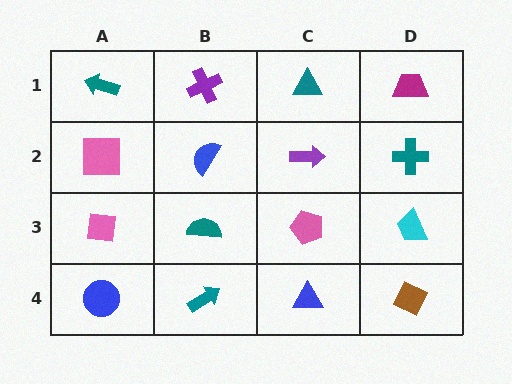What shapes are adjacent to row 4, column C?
A pink pentagon (row 3, column C), a teal arrow (row 4, column B), a brown diamond (row 4, column D).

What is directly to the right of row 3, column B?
A pink pentagon.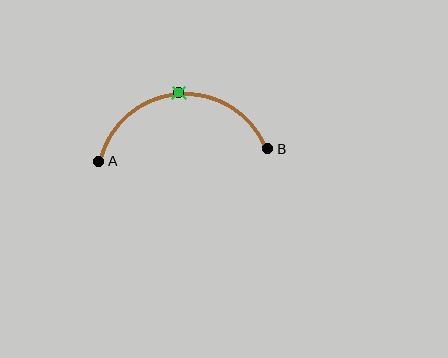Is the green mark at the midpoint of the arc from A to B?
Yes. The green mark lies on the arc at equal arc-length from both A and B — it is the arc midpoint.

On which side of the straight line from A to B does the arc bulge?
The arc bulges above the straight line connecting A and B.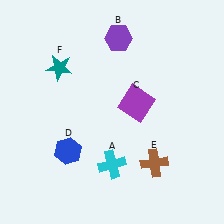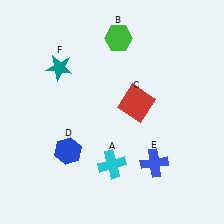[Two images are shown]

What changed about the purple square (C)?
In Image 1, C is purple. In Image 2, it changed to red.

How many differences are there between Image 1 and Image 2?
There are 3 differences between the two images.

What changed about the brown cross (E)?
In Image 1, E is brown. In Image 2, it changed to blue.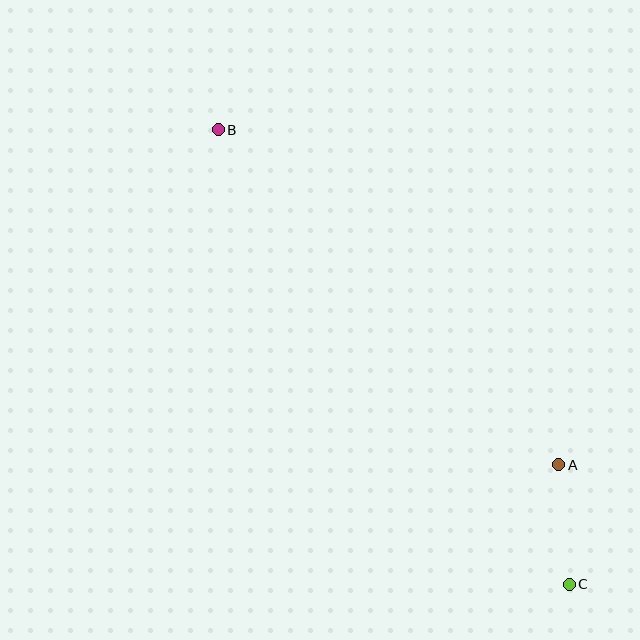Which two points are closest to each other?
Points A and C are closest to each other.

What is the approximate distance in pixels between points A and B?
The distance between A and B is approximately 478 pixels.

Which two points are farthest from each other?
Points B and C are farthest from each other.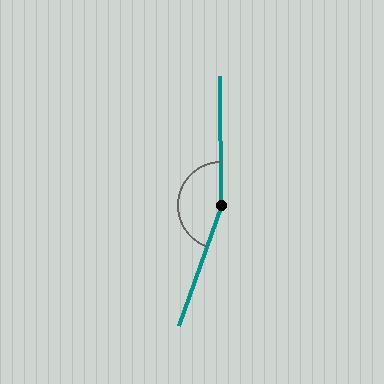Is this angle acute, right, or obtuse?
It is obtuse.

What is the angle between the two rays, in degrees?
Approximately 160 degrees.